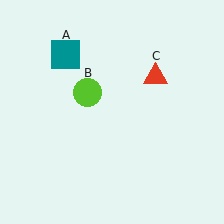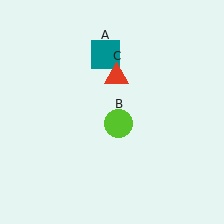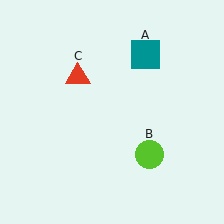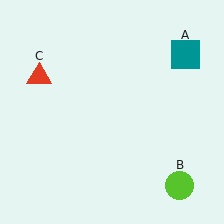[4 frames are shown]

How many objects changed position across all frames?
3 objects changed position: teal square (object A), lime circle (object B), red triangle (object C).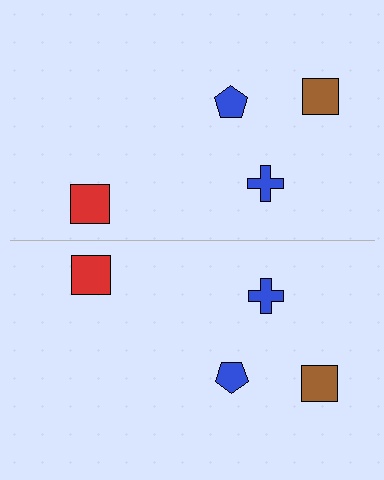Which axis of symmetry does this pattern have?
The pattern has a horizontal axis of symmetry running through the center of the image.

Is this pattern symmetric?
Yes, this pattern has bilateral (reflection) symmetry.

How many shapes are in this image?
There are 8 shapes in this image.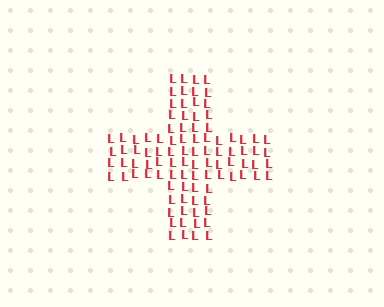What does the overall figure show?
The overall figure shows a cross.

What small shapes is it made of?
It is made of small letter L's.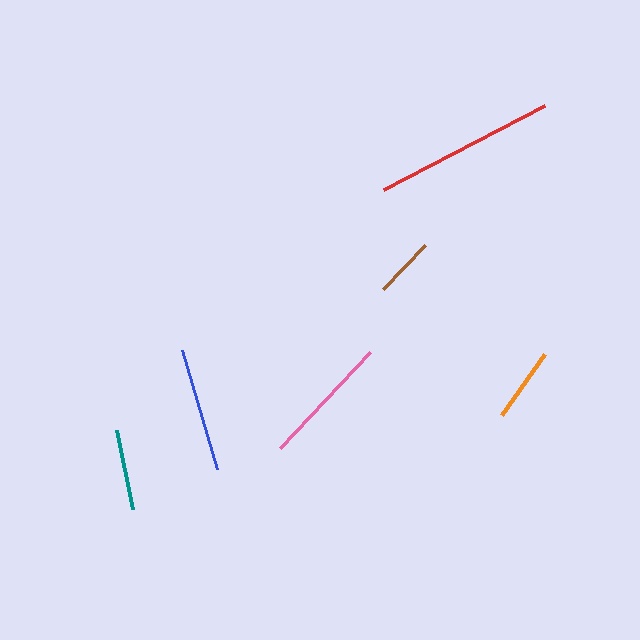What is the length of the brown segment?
The brown segment is approximately 61 pixels long.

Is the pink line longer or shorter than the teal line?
The pink line is longer than the teal line.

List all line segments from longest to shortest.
From longest to shortest: red, pink, blue, teal, orange, brown.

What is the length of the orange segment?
The orange segment is approximately 75 pixels long.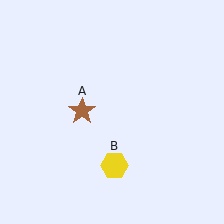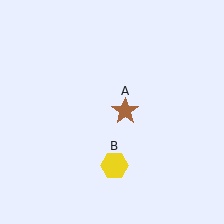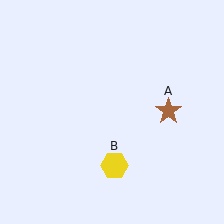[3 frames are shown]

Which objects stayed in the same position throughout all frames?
Yellow hexagon (object B) remained stationary.